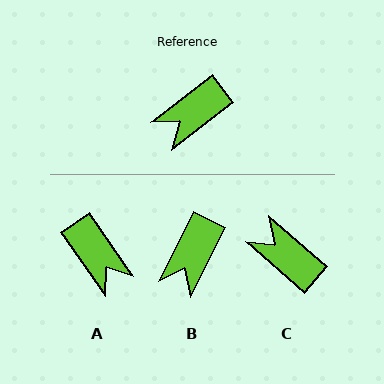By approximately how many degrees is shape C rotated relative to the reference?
Approximately 79 degrees clockwise.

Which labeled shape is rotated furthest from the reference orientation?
A, about 87 degrees away.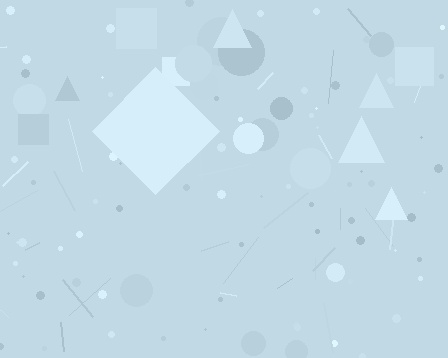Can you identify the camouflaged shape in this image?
The camouflaged shape is a diamond.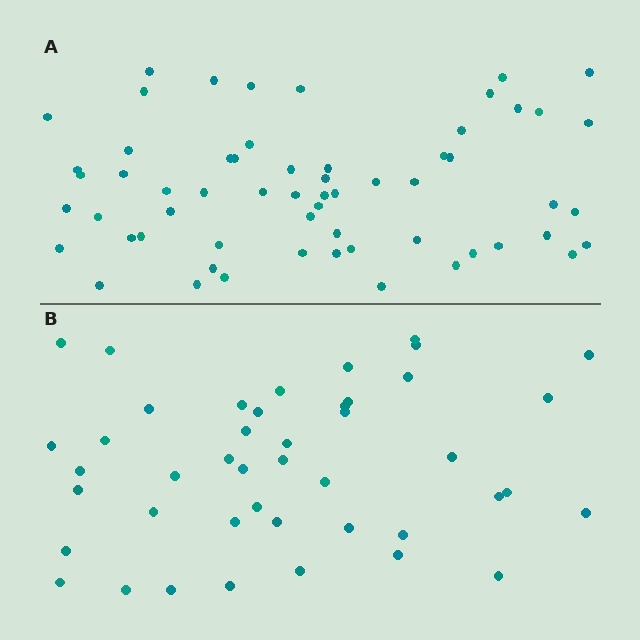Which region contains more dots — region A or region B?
Region A (the top region) has more dots.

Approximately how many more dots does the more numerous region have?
Region A has approximately 15 more dots than region B.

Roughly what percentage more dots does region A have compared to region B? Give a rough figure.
About 35% more.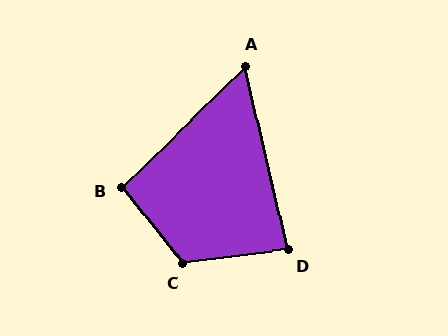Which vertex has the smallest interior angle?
A, at approximately 59 degrees.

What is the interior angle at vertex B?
Approximately 96 degrees (obtuse).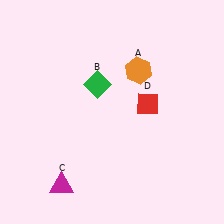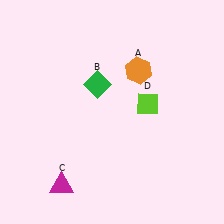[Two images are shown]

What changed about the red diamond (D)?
In Image 1, D is red. In Image 2, it changed to lime.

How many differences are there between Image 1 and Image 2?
There is 1 difference between the two images.